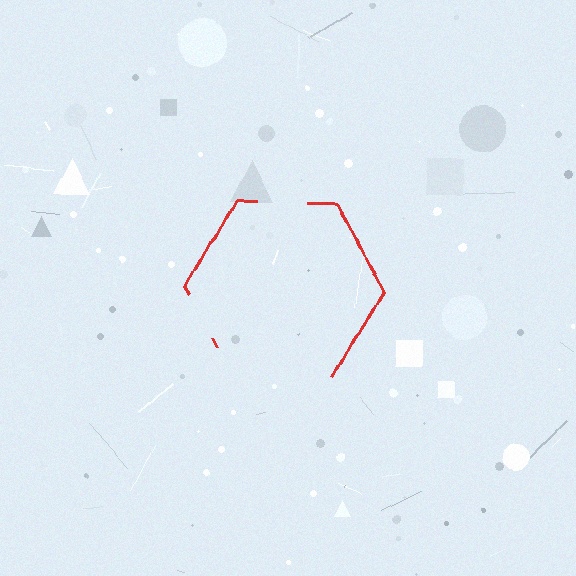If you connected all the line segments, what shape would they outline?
They would outline a hexagon.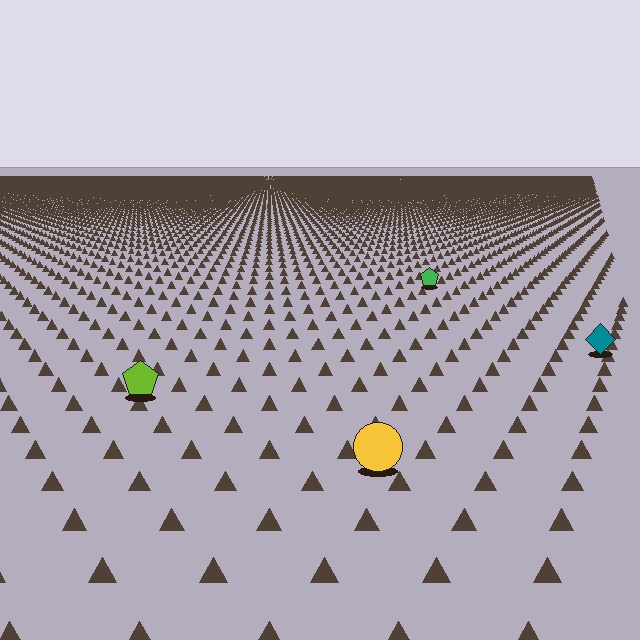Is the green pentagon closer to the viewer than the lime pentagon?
No. The lime pentagon is closer — you can tell from the texture gradient: the ground texture is coarser near it.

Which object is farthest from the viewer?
The green pentagon is farthest from the viewer. It appears smaller and the ground texture around it is denser.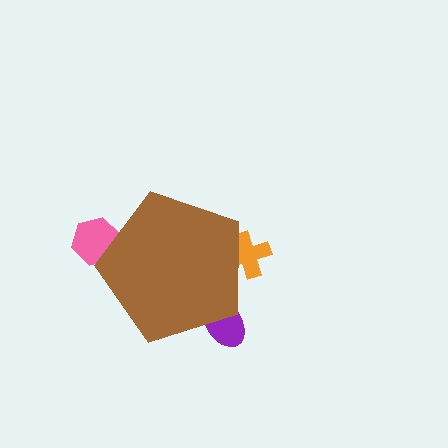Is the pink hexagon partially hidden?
Yes, the pink hexagon is partially hidden behind the brown pentagon.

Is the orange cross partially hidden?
Yes, the orange cross is partially hidden behind the brown pentagon.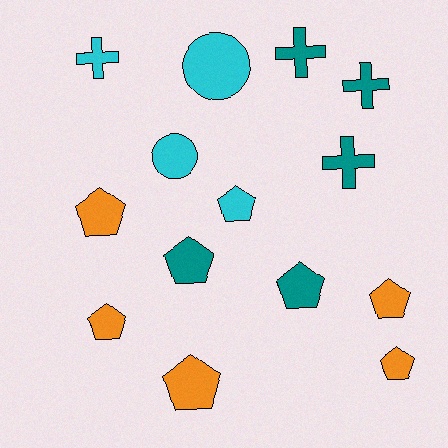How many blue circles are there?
There are no blue circles.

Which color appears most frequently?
Orange, with 5 objects.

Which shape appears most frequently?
Pentagon, with 8 objects.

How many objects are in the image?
There are 14 objects.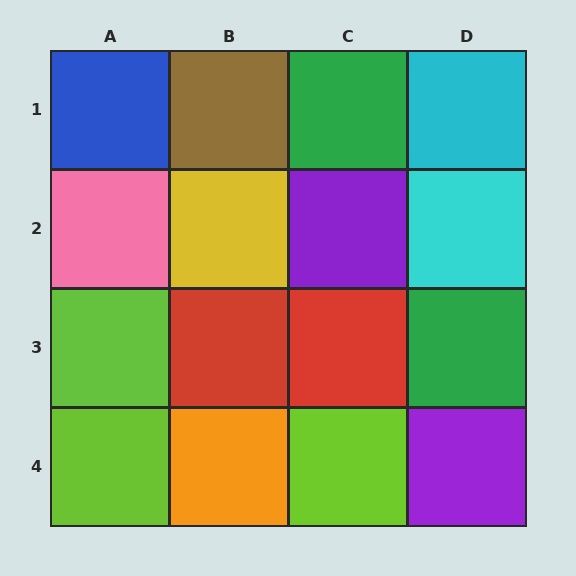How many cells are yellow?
1 cell is yellow.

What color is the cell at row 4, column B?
Orange.